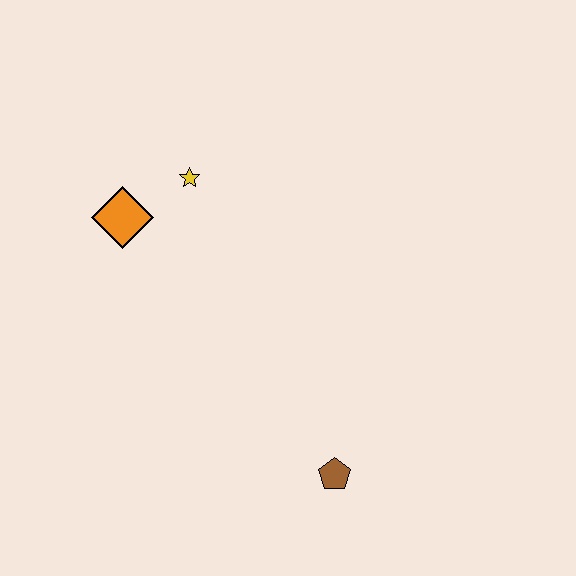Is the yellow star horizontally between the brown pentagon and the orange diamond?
Yes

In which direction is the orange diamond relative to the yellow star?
The orange diamond is to the left of the yellow star.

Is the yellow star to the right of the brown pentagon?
No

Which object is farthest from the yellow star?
The brown pentagon is farthest from the yellow star.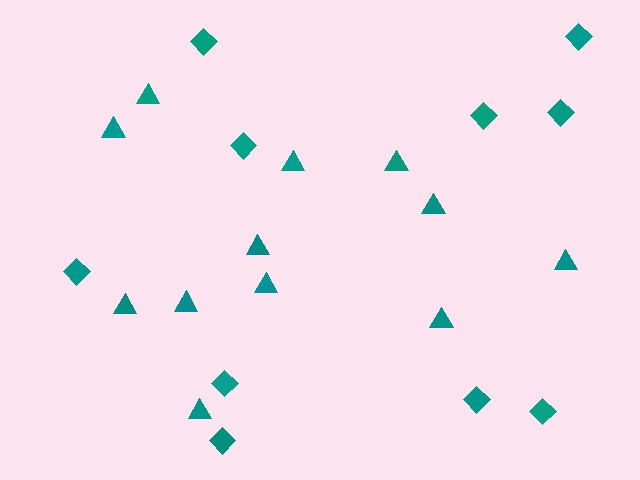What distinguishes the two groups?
There are 2 groups: one group of diamonds (10) and one group of triangles (12).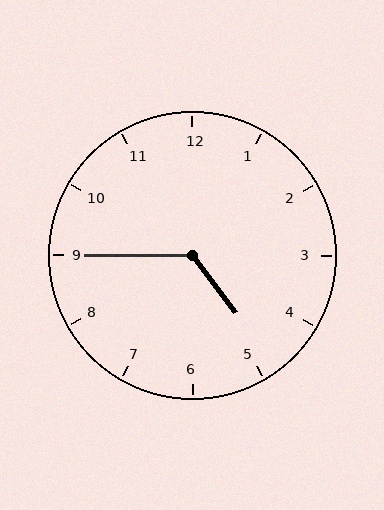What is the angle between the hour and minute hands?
Approximately 128 degrees.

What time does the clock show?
4:45.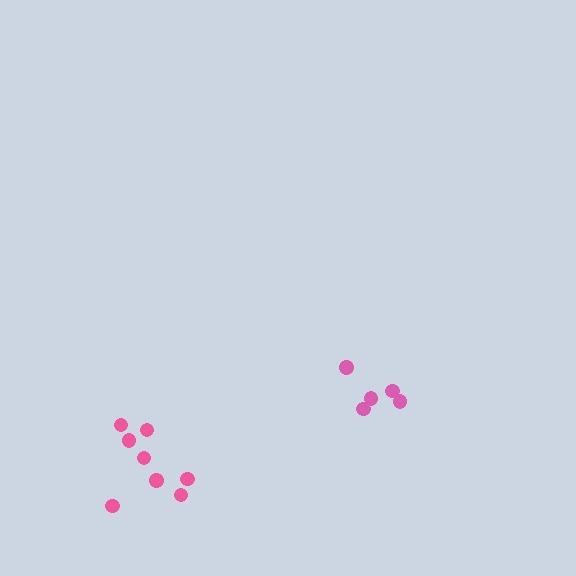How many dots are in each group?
Group 1: 5 dots, Group 2: 8 dots (13 total).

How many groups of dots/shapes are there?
There are 2 groups.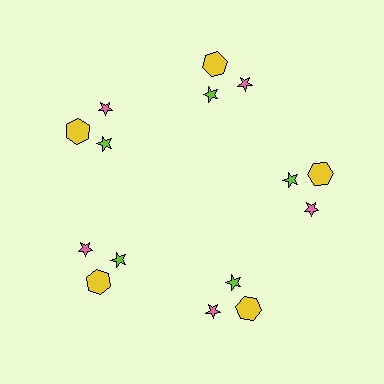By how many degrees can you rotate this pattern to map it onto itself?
The pattern maps onto itself every 72 degrees of rotation.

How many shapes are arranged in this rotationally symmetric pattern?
There are 15 shapes, arranged in 5 groups of 3.